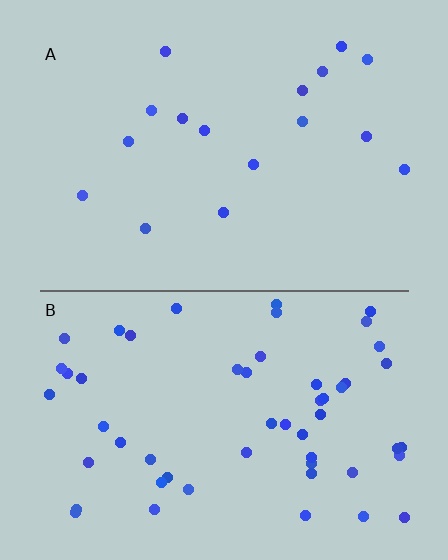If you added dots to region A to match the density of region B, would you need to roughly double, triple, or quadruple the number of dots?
Approximately triple.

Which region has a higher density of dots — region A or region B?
B (the bottom).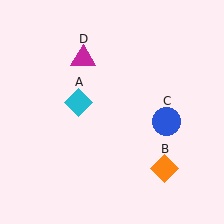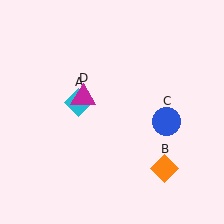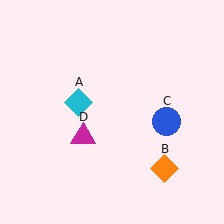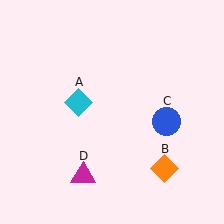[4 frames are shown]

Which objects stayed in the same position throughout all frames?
Cyan diamond (object A) and orange diamond (object B) and blue circle (object C) remained stationary.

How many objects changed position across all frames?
1 object changed position: magenta triangle (object D).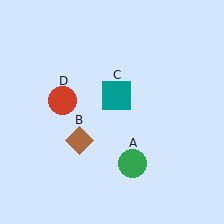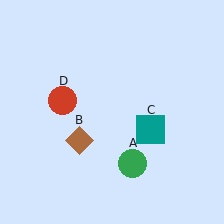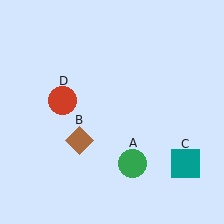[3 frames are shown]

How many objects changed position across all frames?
1 object changed position: teal square (object C).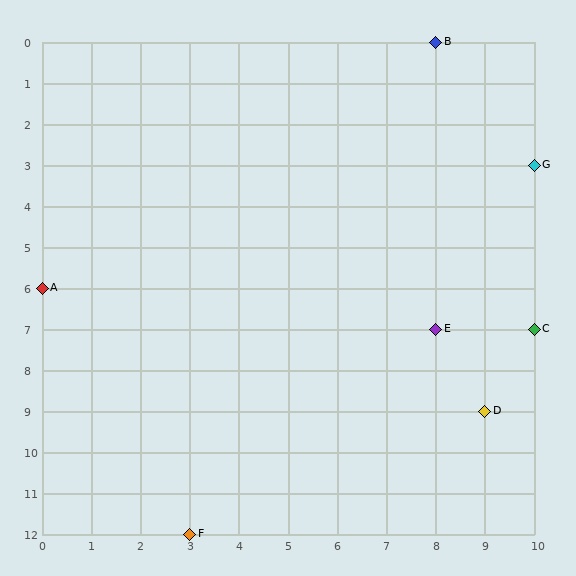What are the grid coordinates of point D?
Point D is at grid coordinates (9, 9).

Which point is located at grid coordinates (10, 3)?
Point G is at (10, 3).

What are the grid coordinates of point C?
Point C is at grid coordinates (10, 7).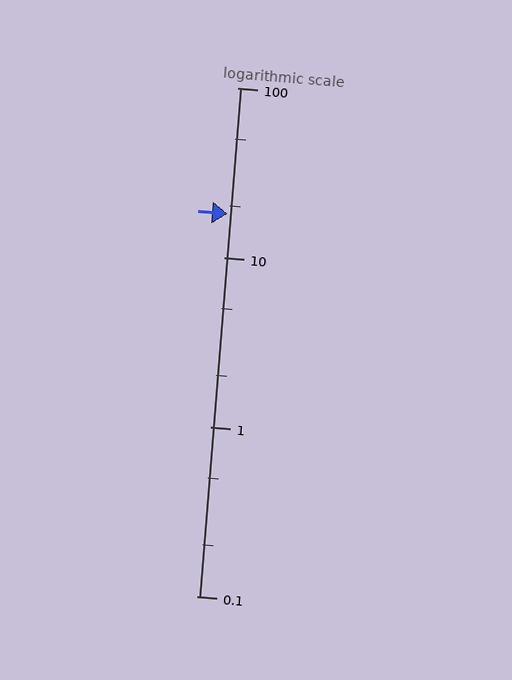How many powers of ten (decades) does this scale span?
The scale spans 3 decades, from 0.1 to 100.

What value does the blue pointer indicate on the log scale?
The pointer indicates approximately 18.